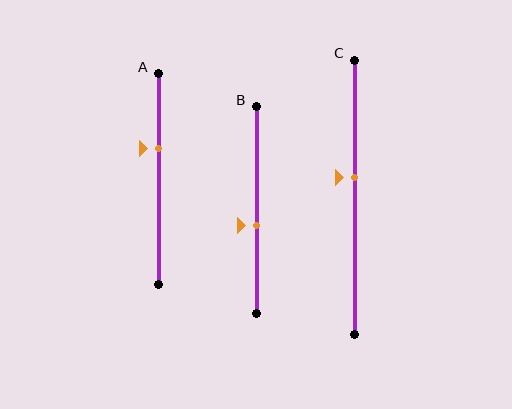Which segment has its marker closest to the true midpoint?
Segment C has its marker closest to the true midpoint.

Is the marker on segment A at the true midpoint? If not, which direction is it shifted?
No, the marker on segment A is shifted upward by about 15% of the segment length.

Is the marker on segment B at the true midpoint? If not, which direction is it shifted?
No, the marker on segment B is shifted downward by about 8% of the segment length.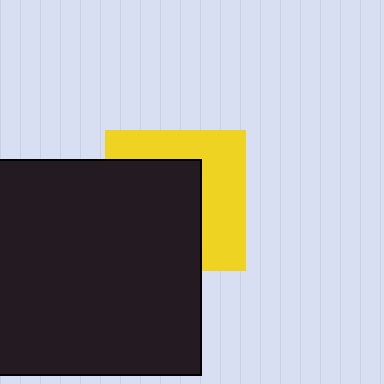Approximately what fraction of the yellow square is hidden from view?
Roughly 54% of the yellow square is hidden behind the black rectangle.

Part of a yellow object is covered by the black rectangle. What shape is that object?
It is a square.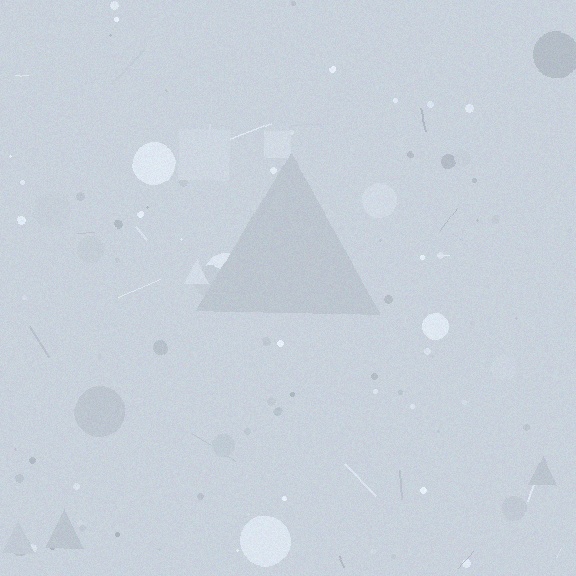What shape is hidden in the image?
A triangle is hidden in the image.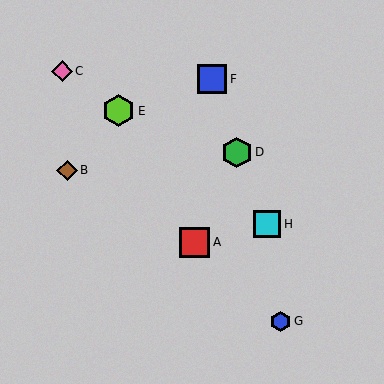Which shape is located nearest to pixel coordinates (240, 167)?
The green hexagon (labeled D) at (237, 152) is nearest to that location.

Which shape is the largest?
The lime hexagon (labeled E) is the largest.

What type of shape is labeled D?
Shape D is a green hexagon.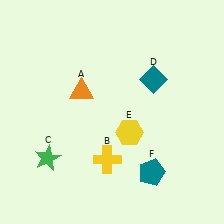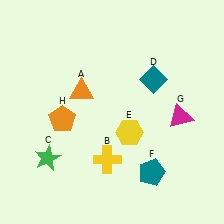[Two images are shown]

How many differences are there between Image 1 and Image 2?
There are 2 differences between the two images.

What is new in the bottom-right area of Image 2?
A magenta triangle (G) was added in the bottom-right area of Image 2.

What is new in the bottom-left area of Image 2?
An orange pentagon (H) was added in the bottom-left area of Image 2.